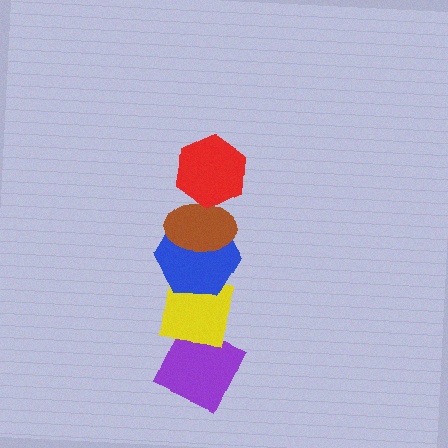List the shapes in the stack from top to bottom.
From top to bottom: the red hexagon, the brown ellipse, the blue hexagon, the yellow square, the purple diamond.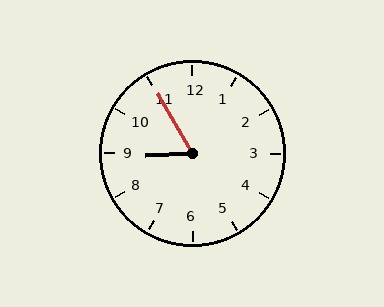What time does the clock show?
8:55.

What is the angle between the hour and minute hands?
Approximately 62 degrees.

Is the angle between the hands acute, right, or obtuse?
It is acute.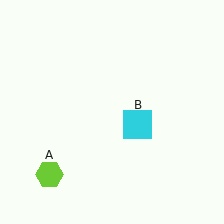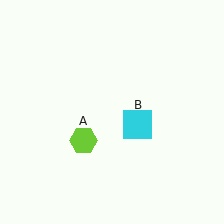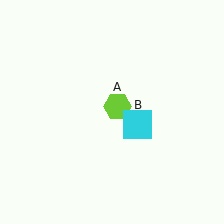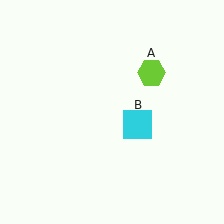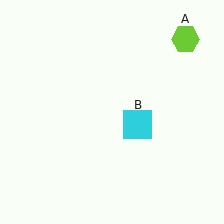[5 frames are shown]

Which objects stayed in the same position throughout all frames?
Cyan square (object B) remained stationary.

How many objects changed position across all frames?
1 object changed position: lime hexagon (object A).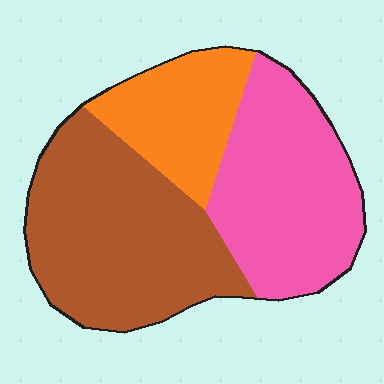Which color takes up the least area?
Orange, at roughly 20%.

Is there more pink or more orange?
Pink.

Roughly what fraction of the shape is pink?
Pink covers about 35% of the shape.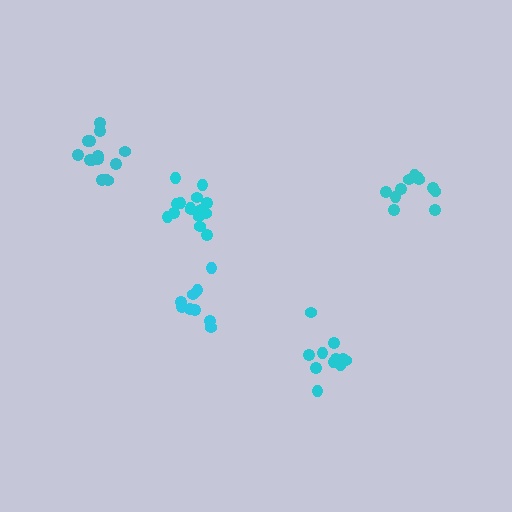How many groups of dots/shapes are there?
There are 5 groups.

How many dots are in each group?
Group 1: 11 dots, Group 2: 11 dots, Group 3: 15 dots, Group 4: 14 dots, Group 5: 9 dots (60 total).